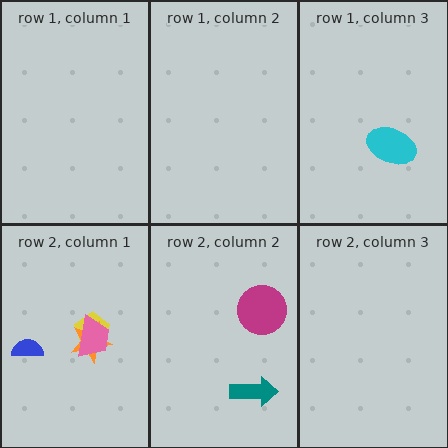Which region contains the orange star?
The row 2, column 1 region.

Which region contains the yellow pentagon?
The row 2, column 1 region.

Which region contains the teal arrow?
The row 2, column 2 region.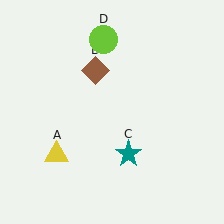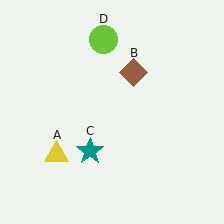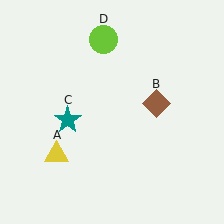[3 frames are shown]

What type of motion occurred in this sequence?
The brown diamond (object B), teal star (object C) rotated clockwise around the center of the scene.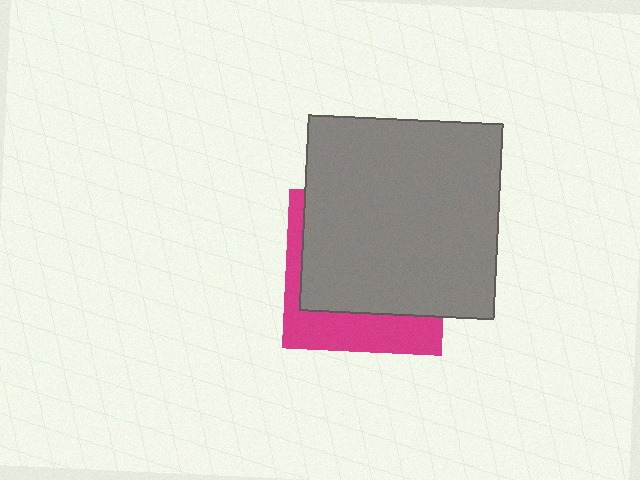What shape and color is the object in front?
The object in front is a gray square.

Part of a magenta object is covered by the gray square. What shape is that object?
It is a square.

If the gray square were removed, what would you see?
You would see the complete magenta square.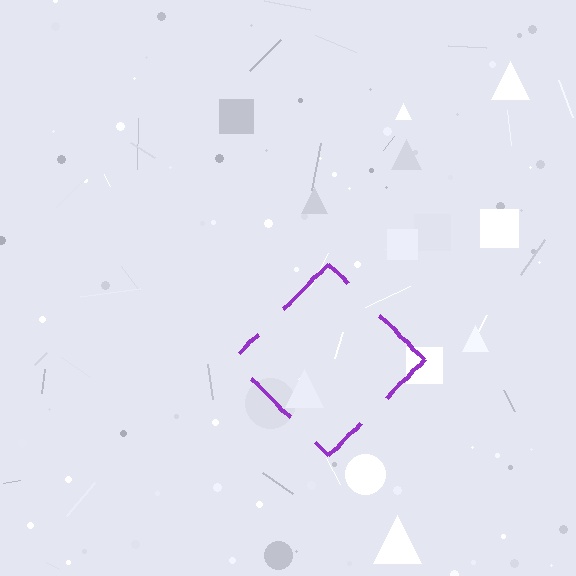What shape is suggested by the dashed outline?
The dashed outline suggests a diamond.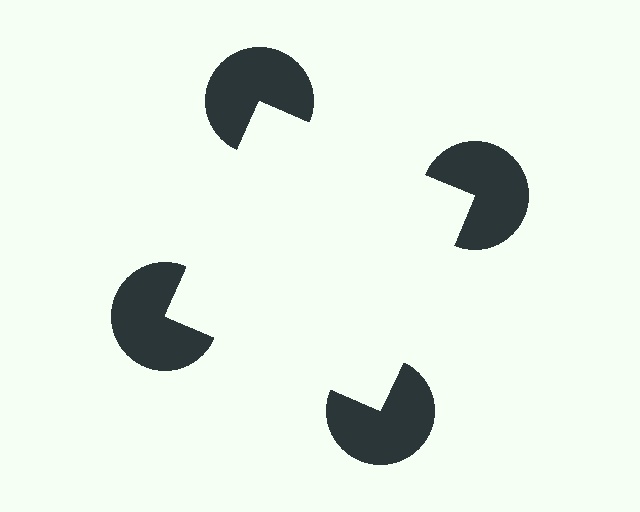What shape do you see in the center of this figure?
An illusory square — its edges are inferred from the aligned wedge cuts in the pac-man discs, not physically drawn.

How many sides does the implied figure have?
4 sides.